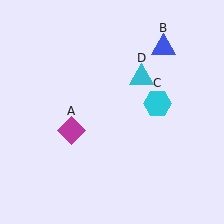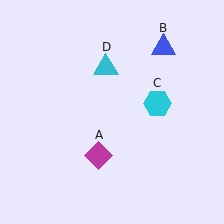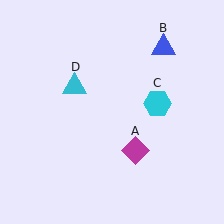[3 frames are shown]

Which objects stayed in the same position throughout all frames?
Blue triangle (object B) and cyan hexagon (object C) remained stationary.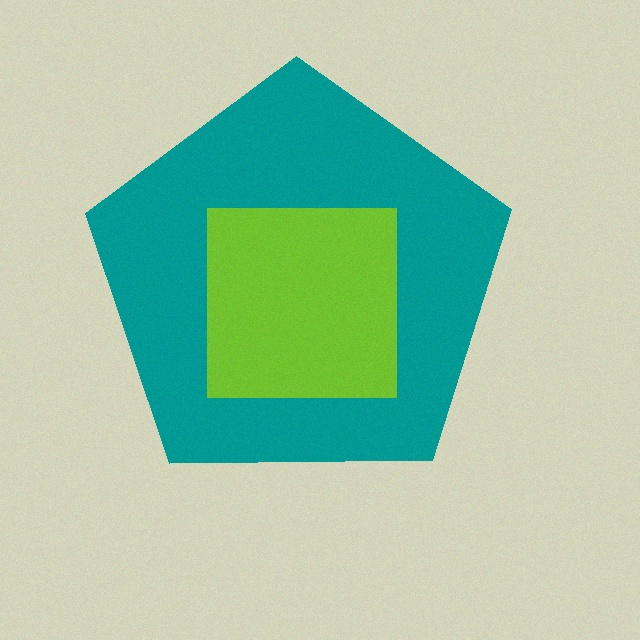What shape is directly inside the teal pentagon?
The lime square.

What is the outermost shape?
The teal pentagon.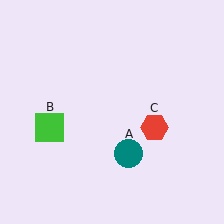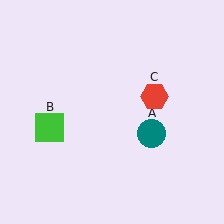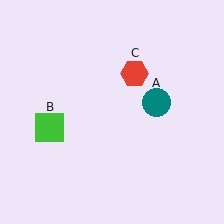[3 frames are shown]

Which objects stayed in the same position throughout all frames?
Green square (object B) remained stationary.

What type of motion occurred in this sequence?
The teal circle (object A), red hexagon (object C) rotated counterclockwise around the center of the scene.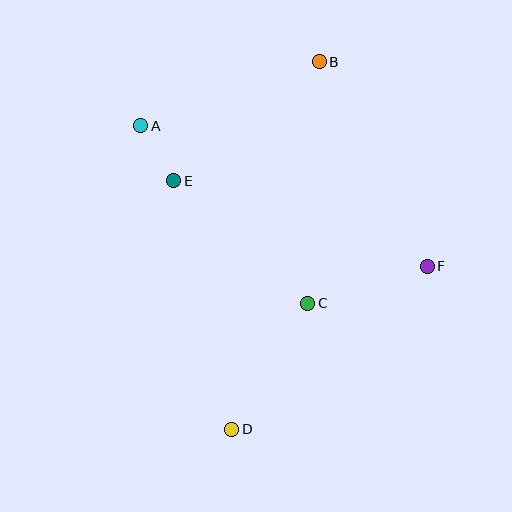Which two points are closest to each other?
Points A and E are closest to each other.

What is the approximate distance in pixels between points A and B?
The distance between A and B is approximately 190 pixels.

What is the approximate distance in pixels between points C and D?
The distance between C and D is approximately 147 pixels.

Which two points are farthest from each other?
Points B and D are farthest from each other.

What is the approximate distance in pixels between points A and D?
The distance between A and D is approximately 317 pixels.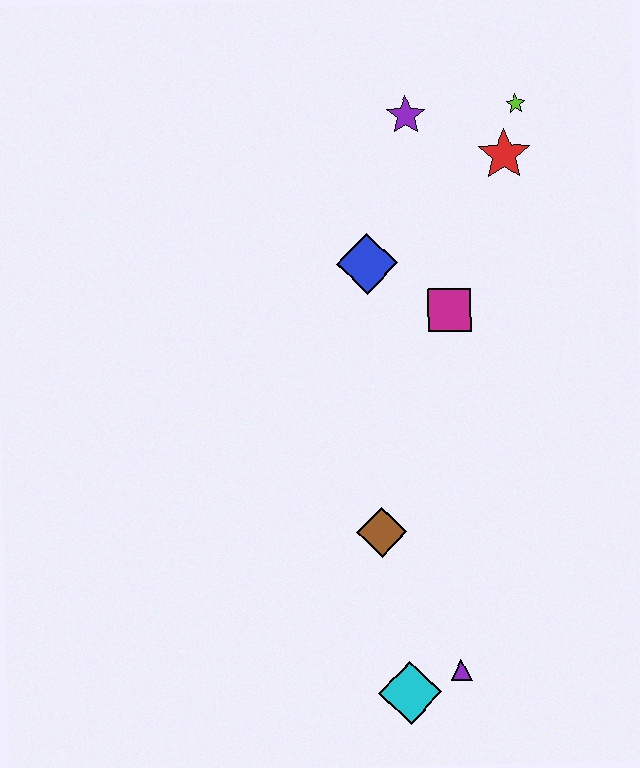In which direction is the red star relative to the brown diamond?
The red star is above the brown diamond.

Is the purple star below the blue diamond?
No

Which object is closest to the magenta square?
The blue diamond is closest to the magenta square.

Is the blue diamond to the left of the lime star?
Yes